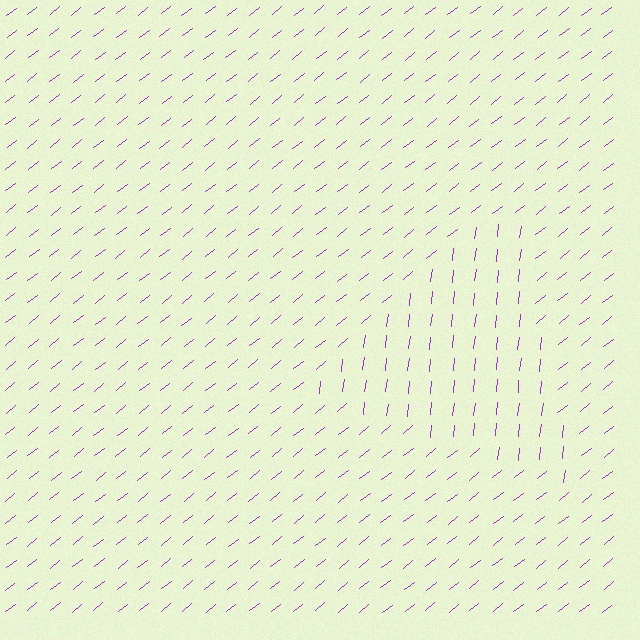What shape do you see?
I see a triangle.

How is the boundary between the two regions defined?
The boundary is defined purely by a change in line orientation (approximately 45 degrees difference). All lines are the same color and thickness.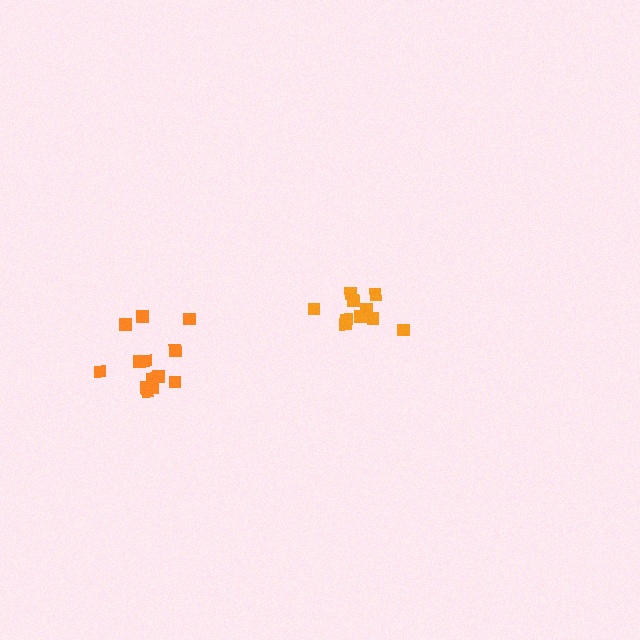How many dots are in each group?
Group 1: 13 dots, Group 2: 10 dots (23 total).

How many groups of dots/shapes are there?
There are 2 groups.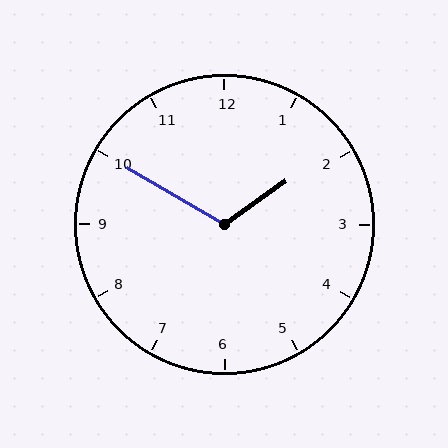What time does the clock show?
1:50.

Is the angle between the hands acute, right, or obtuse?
It is obtuse.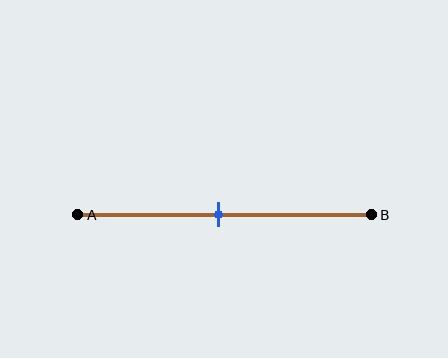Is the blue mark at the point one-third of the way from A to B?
No, the mark is at about 50% from A, not at the 33% one-third point.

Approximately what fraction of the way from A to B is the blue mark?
The blue mark is approximately 50% of the way from A to B.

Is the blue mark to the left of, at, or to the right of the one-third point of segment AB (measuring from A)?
The blue mark is to the right of the one-third point of segment AB.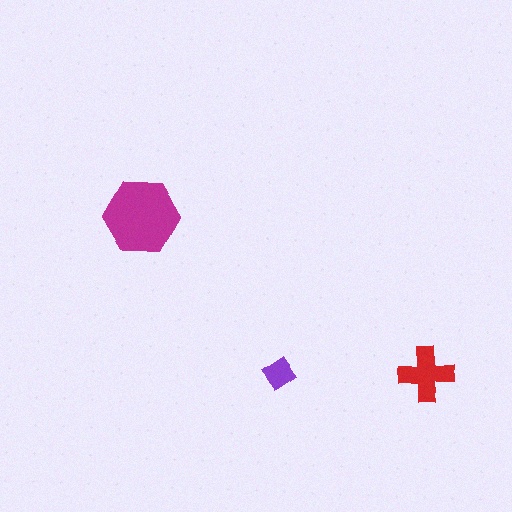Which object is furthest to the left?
The magenta hexagon is leftmost.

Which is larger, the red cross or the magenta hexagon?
The magenta hexagon.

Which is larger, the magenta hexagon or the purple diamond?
The magenta hexagon.